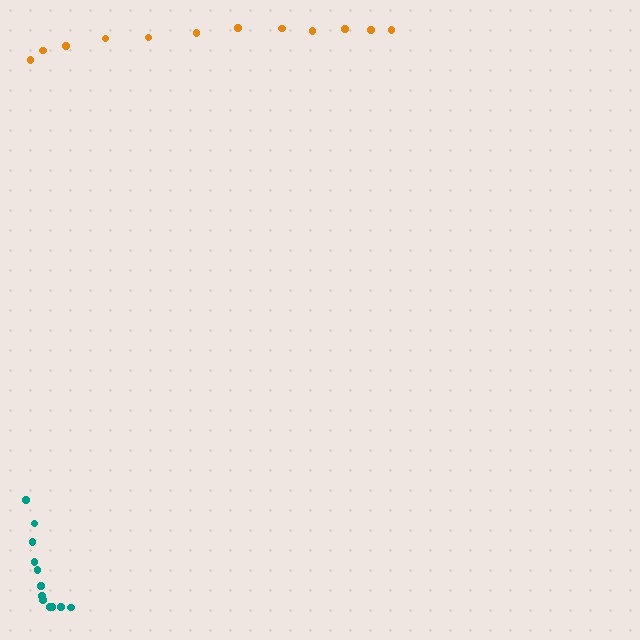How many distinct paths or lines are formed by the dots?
There are 2 distinct paths.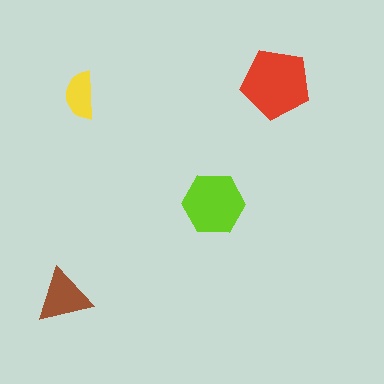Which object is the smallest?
The yellow semicircle.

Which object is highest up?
The red pentagon is topmost.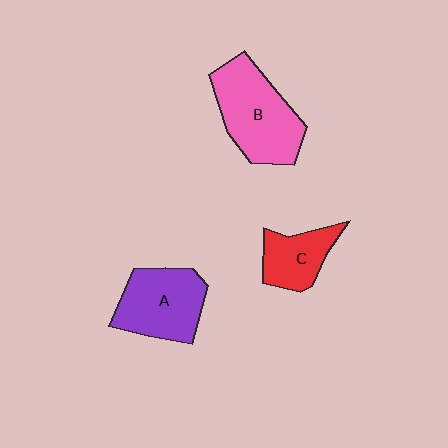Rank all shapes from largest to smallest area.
From largest to smallest: B (pink), A (purple), C (red).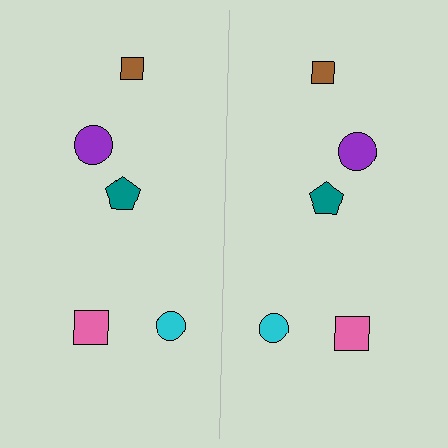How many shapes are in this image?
There are 10 shapes in this image.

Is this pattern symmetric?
Yes, this pattern has bilateral (reflection) symmetry.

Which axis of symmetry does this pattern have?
The pattern has a vertical axis of symmetry running through the center of the image.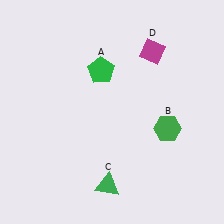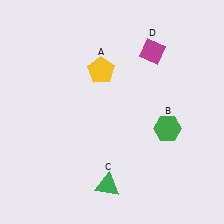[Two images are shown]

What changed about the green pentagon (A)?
In Image 1, A is green. In Image 2, it changed to yellow.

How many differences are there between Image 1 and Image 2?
There is 1 difference between the two images.